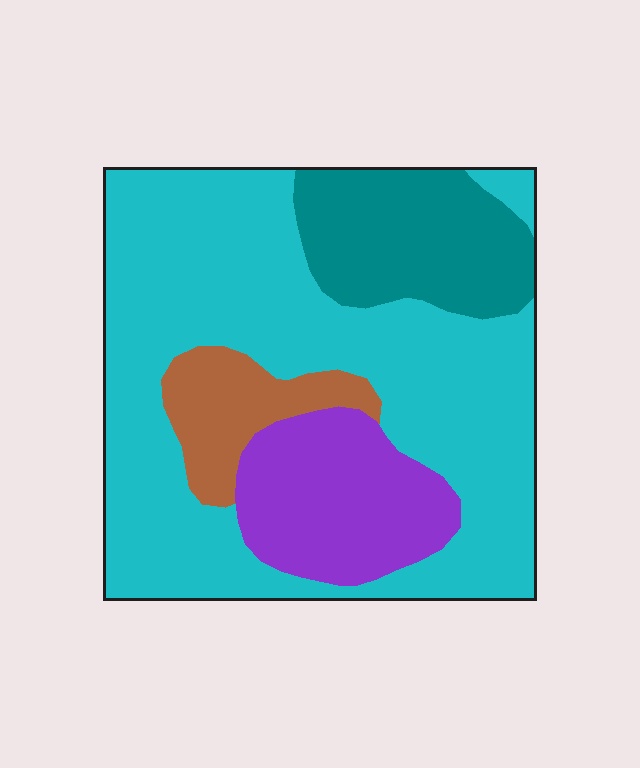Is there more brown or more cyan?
Cyan.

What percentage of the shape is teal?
Teal takes up about one sixth (1/6) of the shape.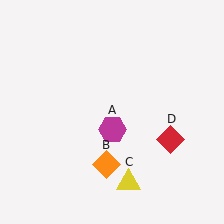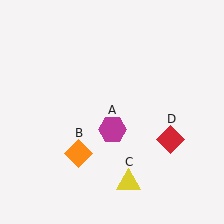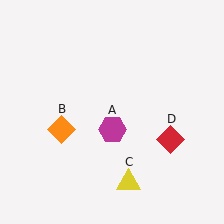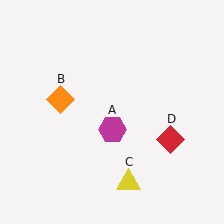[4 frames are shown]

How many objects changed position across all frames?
1 object changed position: orange diamond (object B).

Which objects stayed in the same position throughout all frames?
Magenta hexagon (object A) and yellow triangle (object C) and red diamond (object D) remained stationary.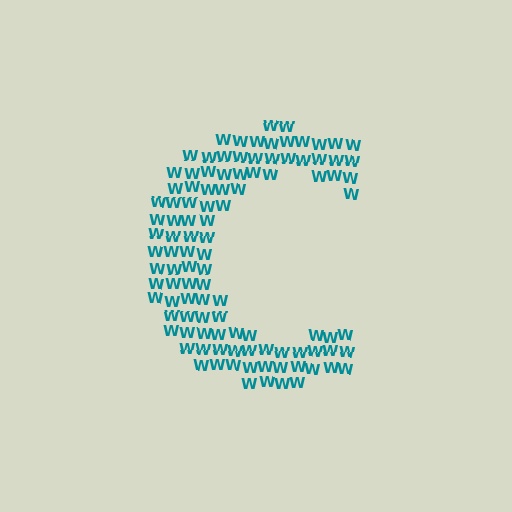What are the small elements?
The small elements are letter W's.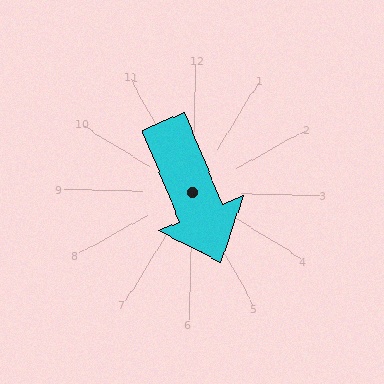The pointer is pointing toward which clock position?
Roughly 5 o'clock.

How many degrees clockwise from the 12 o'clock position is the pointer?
Approximately 156 degrees.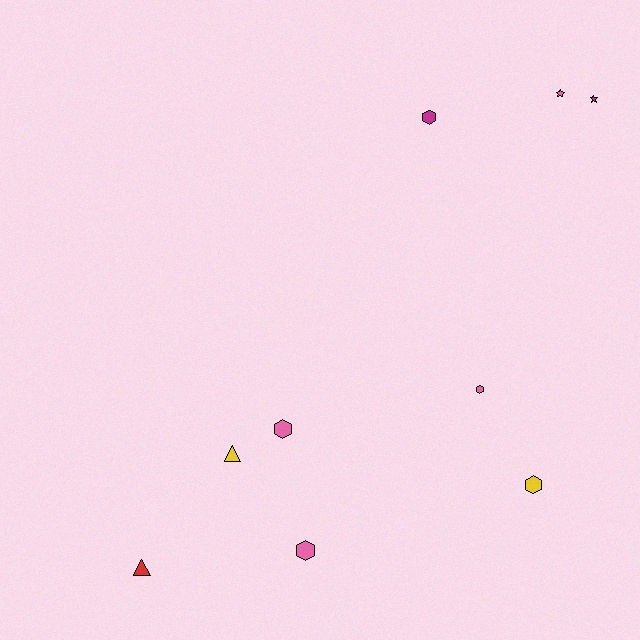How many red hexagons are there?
There are no red hexagons.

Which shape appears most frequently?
Hexagon, with 5 objects.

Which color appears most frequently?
Pink, with 4 objects.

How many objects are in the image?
There are 9 objects.